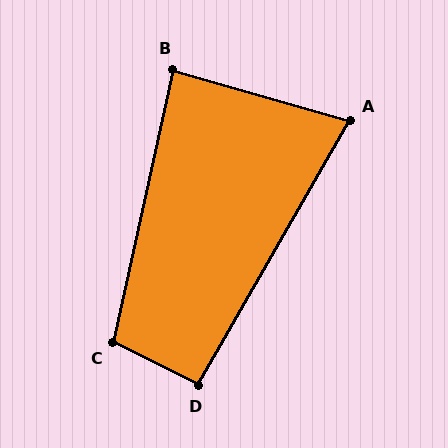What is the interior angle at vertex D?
Approximately 94 degrees (approximately right).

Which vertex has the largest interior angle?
C, at approximately 104 degrees.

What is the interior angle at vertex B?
Approximately 86 degrees (approximately right).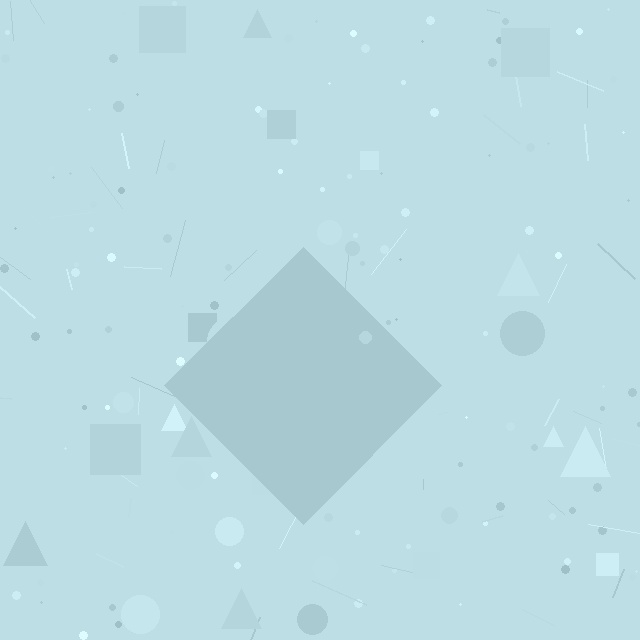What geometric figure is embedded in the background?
A diamond is embedded in the background.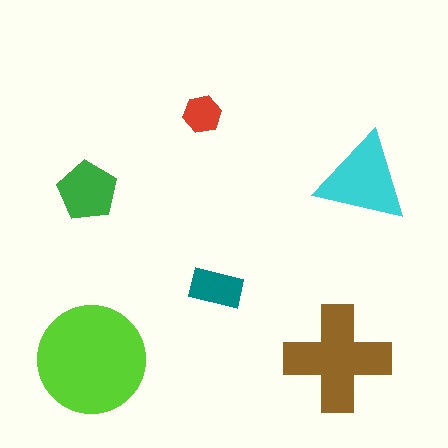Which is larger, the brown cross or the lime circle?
The lime circle.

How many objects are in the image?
There are 6 objects in the image.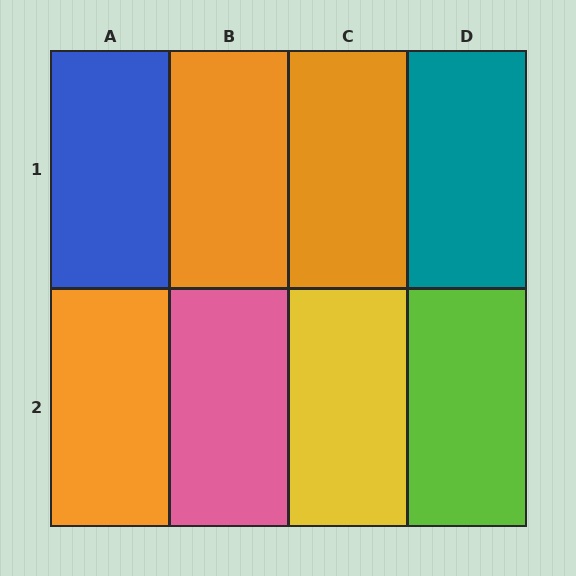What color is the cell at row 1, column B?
Orange.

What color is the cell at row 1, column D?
Teal.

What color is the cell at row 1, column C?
Orange.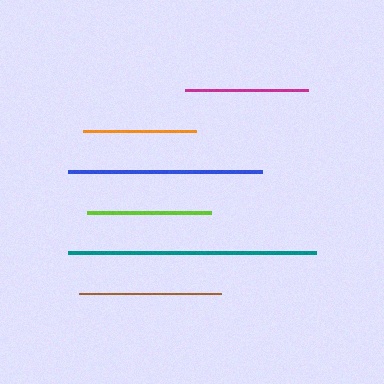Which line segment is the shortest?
The orange line is the shortest at approximately 113 pixels.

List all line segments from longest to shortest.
From longest to shortest: teal, blue, brown, lime, magenta, orange.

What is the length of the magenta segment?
The magenta segment is approximately 122 pixels long.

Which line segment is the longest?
The teal line is the longest at approximately 248 pixels.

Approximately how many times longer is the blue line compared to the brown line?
The blue line is approximately 1.4 times the length of the brown line.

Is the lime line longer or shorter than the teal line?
The teal line is longer than the lime line.